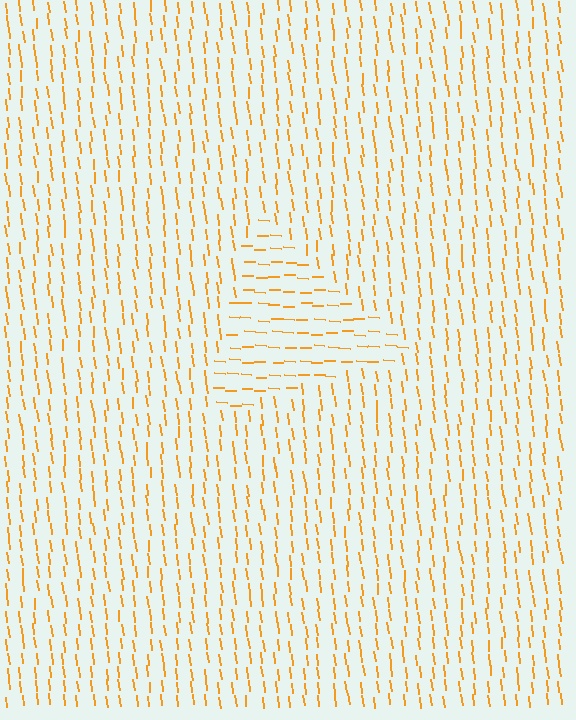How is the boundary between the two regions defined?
The boundary is defined purely by a change in line orientation (approximately 81 degrees difference). All lines are the same color and thickness.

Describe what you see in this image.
The image is filled with small orange line segments. A triangle region in the image has lines oriented differently from the surrounding lines, creating a visible texture boundary.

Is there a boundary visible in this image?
Yes, there is a texture boundary formed by a change in line orientation.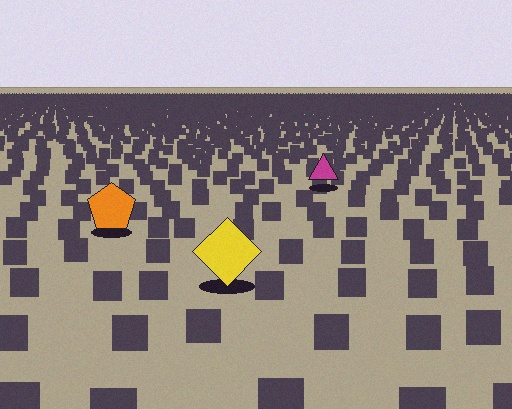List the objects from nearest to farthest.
From nearest to farthest: the yellow diamond, the orange pentagon, the magenta triangle.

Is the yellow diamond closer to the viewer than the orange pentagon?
Yes. The yellow diamond is closer — you can tell from the texture gradient: the ground texture is coarser near it.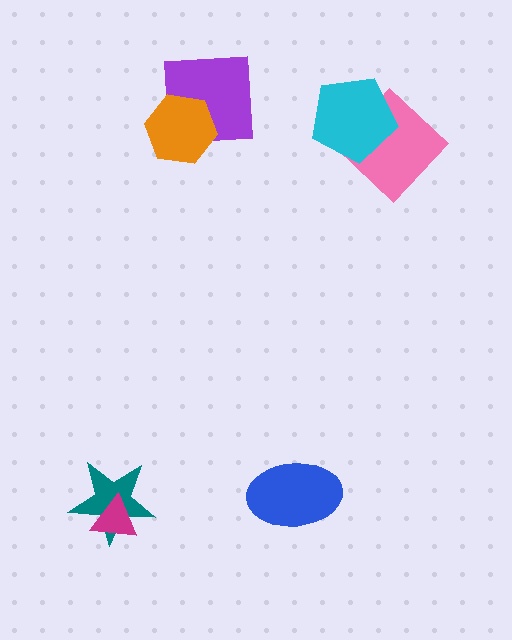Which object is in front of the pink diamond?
The cyan pentagon is in front of the pink diamond.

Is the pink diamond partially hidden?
Yes, it is partially covered by another shape.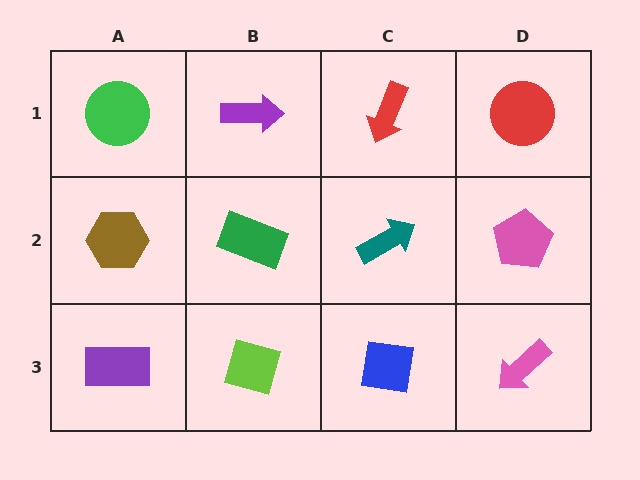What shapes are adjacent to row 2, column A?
A green circle (row 1, column A), a purple rectangle (row 3, column A), a green rectangle (row 2, column B).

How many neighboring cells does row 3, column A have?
2.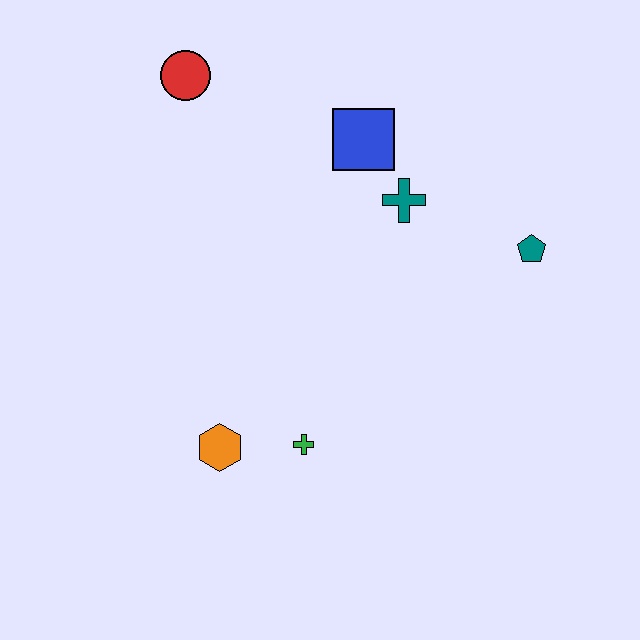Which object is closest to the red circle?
The blue square is closest to the red circle.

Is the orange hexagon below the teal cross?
Yes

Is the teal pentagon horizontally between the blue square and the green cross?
No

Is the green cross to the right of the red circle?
Yes